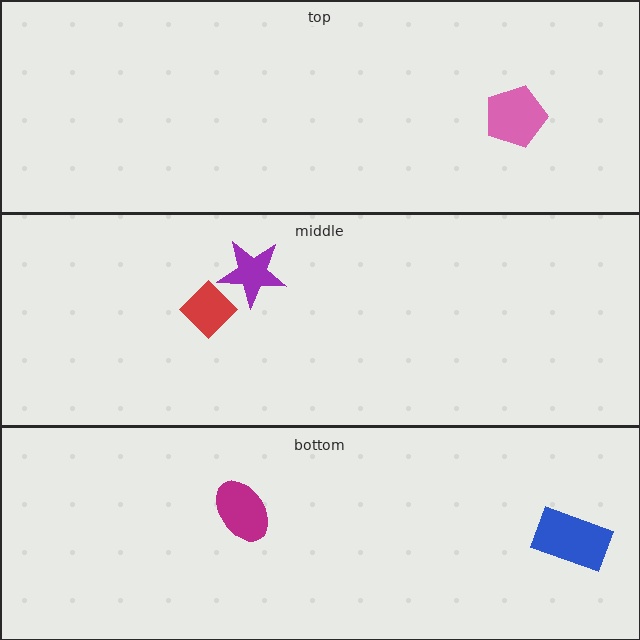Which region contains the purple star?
The middle region.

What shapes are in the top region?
The pink pentagon.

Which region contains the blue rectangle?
The bottom region.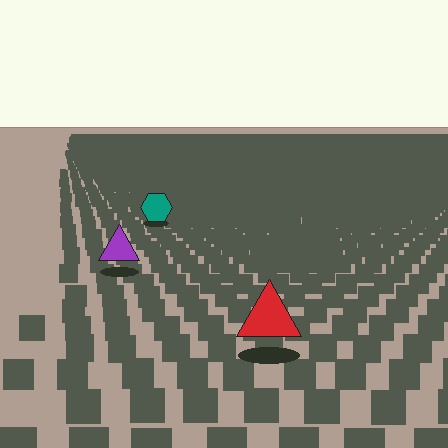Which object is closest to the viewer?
The red triangle is closest. The texture marks near it are larger and more spread out.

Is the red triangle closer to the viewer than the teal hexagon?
Yes. The red triangle is closer — you can tell from the texture gradient: the ground texture is coarser near it.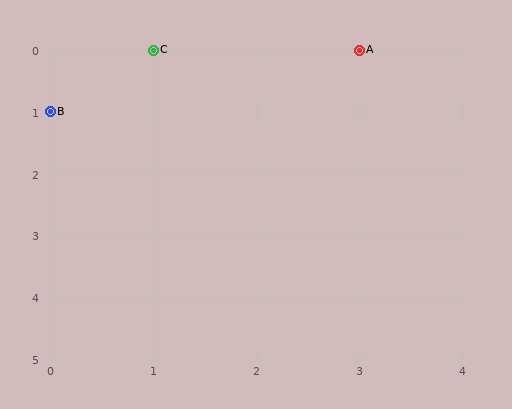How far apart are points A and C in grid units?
Points A and C are 2 columns apart.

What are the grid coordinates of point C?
Point C is at grid coordinates (1, 0).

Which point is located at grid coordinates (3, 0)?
Point A is at (3, 0).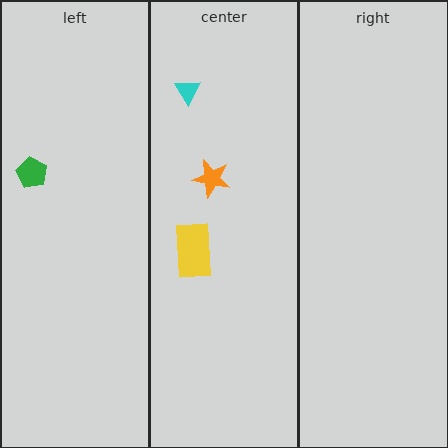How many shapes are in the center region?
3.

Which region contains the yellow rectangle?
The center region.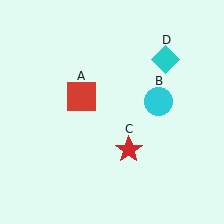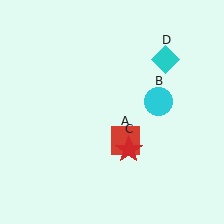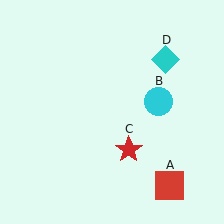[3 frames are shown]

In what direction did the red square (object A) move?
The red square (object A) moved down and to the right.